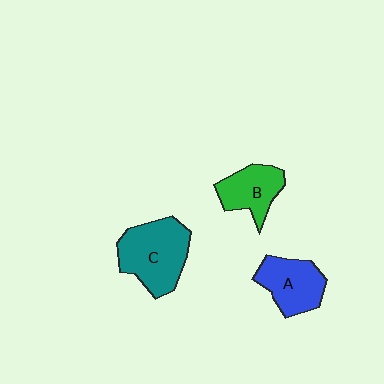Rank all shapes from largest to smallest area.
From largest to smallest: C (teal), A (blue), B (green).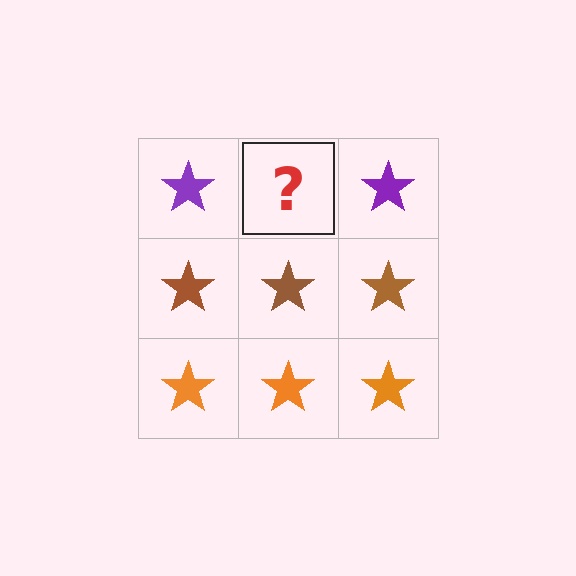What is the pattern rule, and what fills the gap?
The rule is that each row has a consistent color. The gap should be filled with a purple star.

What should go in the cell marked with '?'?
The missing cell should contain a purple star.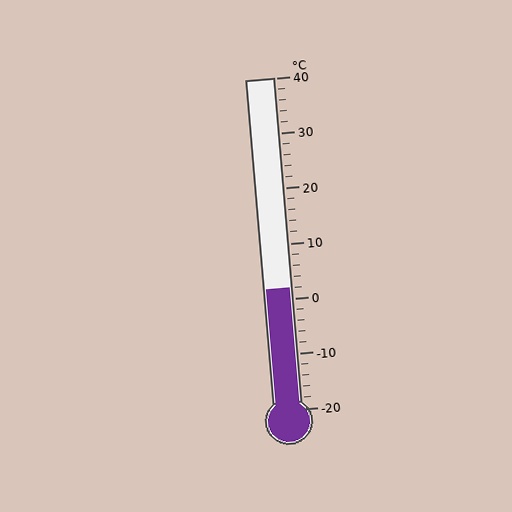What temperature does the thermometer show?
The thermometer shows approximately 2°C.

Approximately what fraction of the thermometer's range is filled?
The thermometer is filled to approximately 35% of its range.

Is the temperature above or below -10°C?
The temperature is above -10°C.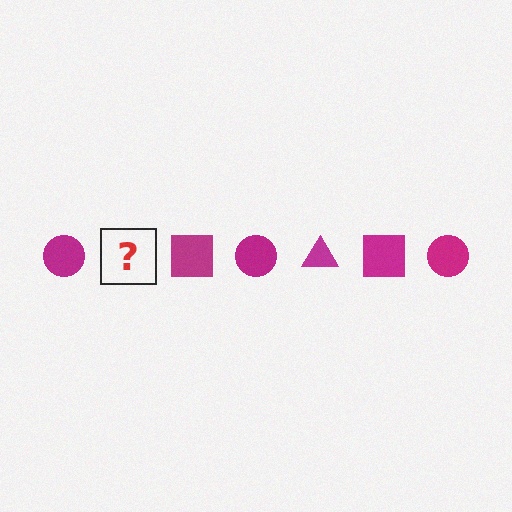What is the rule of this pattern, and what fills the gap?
The rule is that the pattern cycles through circle, triangle, square shapes in magenta. The gap should be filled with a magenta triangle.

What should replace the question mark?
The question mark should be replaced with a magenta triangle.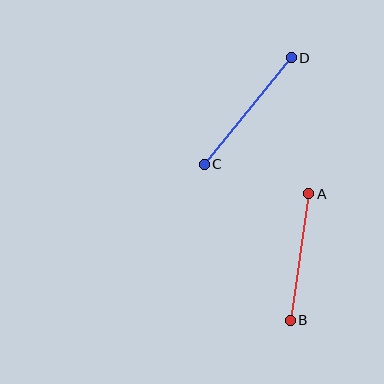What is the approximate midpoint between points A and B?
The midpoint is at approximately (299, 257) pixels.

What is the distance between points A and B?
The distance is approximately 128 pixels.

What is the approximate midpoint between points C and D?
The midpoint is at approximately (248, 111) pixels.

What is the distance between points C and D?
The distance is approximately 137 pixels.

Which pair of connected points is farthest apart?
Points C and D are farthest apart.